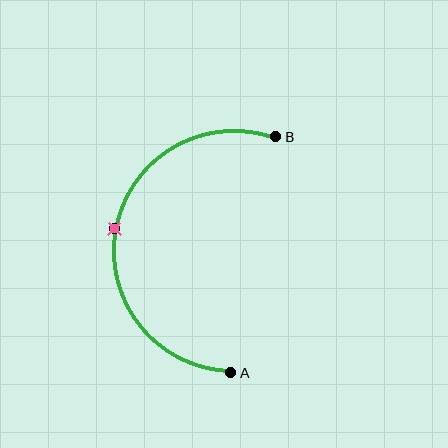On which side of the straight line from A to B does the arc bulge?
The arc bulges to the left of the straight line connecting A and B.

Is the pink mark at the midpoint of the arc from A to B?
Yes. The pink mark lies on the arc at equal arc-length from both A and B — it is the arc midpoint.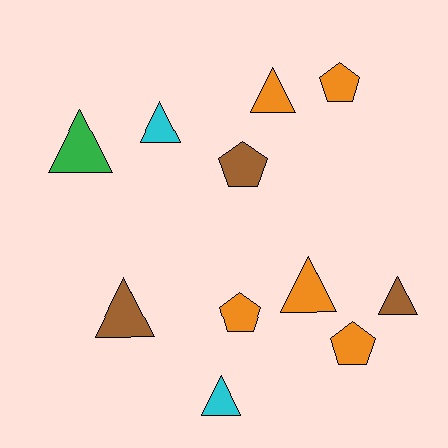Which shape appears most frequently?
Triangle, with 7 objects.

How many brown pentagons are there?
There is 1 brown pentagon.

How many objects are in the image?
There are 11 objects.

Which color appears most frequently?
Orange, with 5 objects.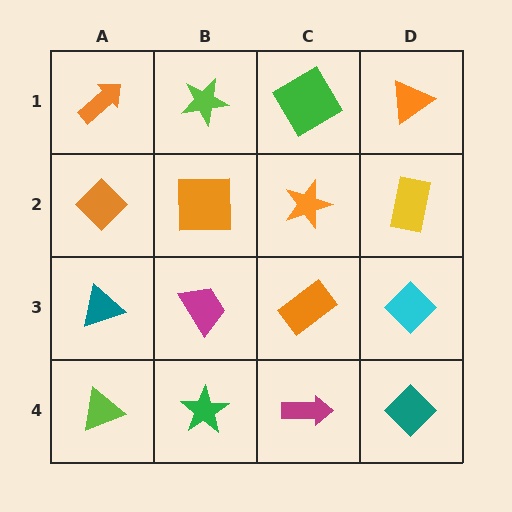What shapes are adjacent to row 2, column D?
An orange triangle (row 1, column D), a cyan diamond (row 3, column D), an orange star (row 2, column C).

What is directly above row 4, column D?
A cyan diamond.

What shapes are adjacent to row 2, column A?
An orange arrow (row 1, column A), a teal triangle (row 3, column A), an orange square (row 2, column B).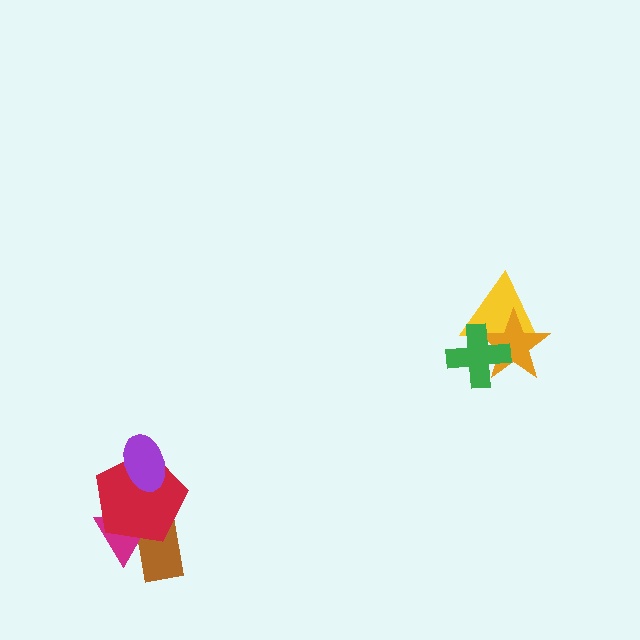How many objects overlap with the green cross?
2 objects overlap with the green cross.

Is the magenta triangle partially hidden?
Yes, it is partially covered by another shape.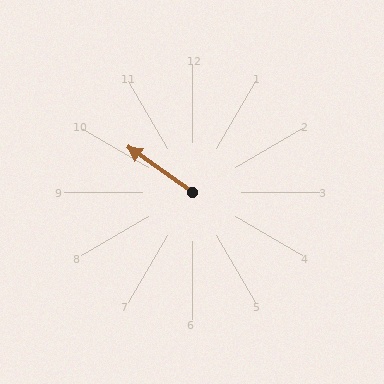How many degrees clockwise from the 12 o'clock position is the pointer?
Approximately 305 degrees.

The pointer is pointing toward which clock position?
Roughly 10 o'clock.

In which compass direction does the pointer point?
Northwest.